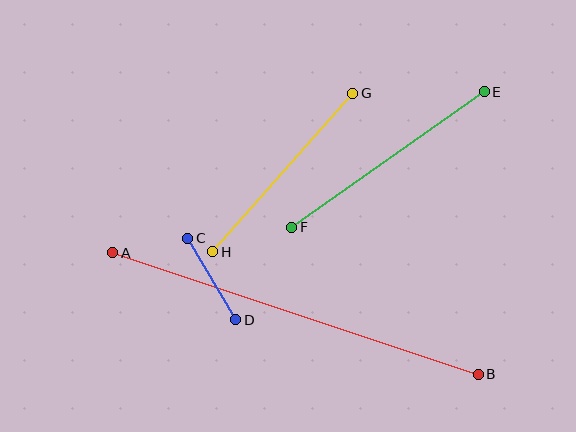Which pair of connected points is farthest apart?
Points A and B are farthest apart.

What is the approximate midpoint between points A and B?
The midpoint is at approximately (295, 314) pixels.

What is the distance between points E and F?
The distance is approximately 235 pixels.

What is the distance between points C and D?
The distance is approximately 95 pixels.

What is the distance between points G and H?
The distance is approximately 212 pixels.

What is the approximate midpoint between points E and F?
The midpoint is at approximately (388, 159) pixels.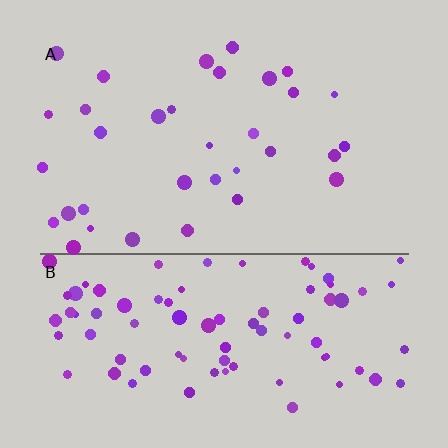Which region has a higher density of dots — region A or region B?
B (the bottom).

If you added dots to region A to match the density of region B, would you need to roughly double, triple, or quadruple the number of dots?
Approximately triple.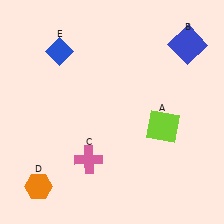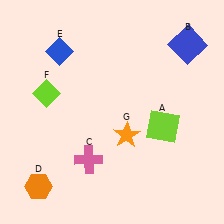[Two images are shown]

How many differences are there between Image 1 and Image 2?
There are 2 differences between the two images.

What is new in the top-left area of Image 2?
A lime diamond (F) was added in the top-left area of Image 2.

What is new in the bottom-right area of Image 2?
An orange star (G) was added in the bottom-right area of Image 2.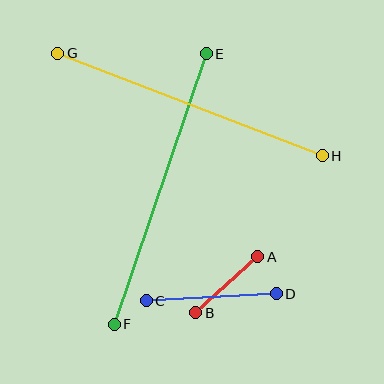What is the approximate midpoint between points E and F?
The midpoint is at approximately (160, 189) pixels.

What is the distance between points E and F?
The distance is approximately 285 pixels.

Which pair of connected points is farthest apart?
Points E and F are farthest apart.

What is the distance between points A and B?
The distance is approximately 83 pixels.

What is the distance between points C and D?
The distance is approximately 130 pixels.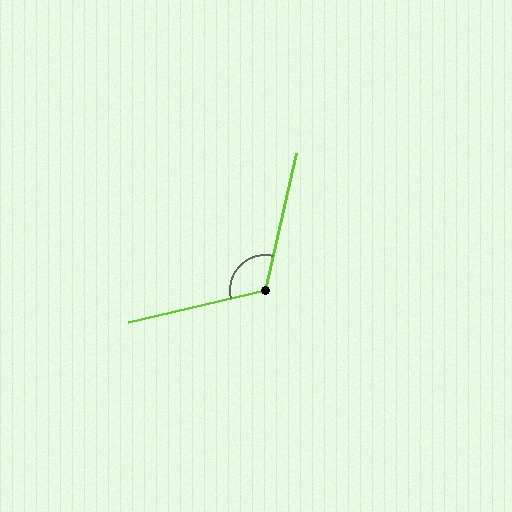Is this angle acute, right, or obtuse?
It is obtuse.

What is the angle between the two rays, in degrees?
Approximately 116 degrees.